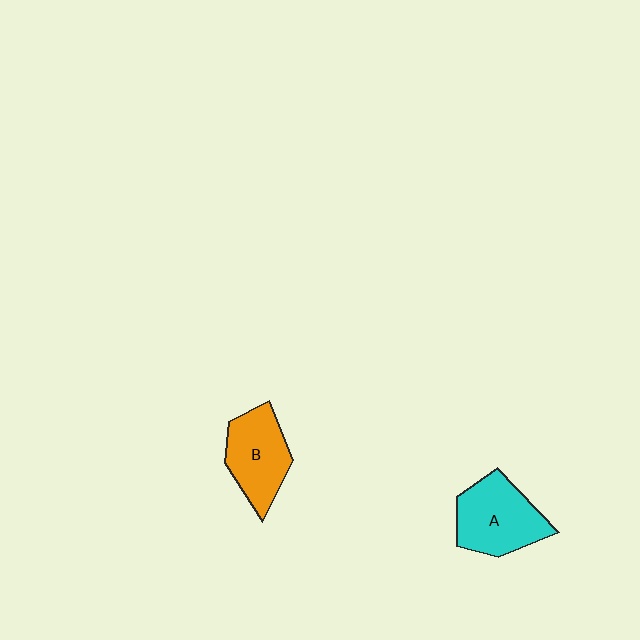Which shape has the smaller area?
Shape B (orange).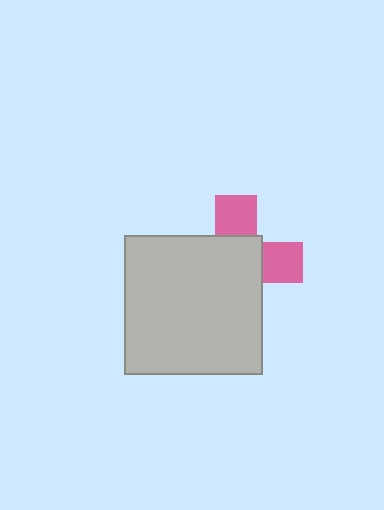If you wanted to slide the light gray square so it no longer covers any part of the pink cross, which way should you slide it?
Slide it toward the lower-left — that is the most direct way to separate the two shapes.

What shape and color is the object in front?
The object in front is a light gray square.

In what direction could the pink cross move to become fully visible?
The pink cross could move toward the upper-right. That would shift it out from behind the light gray square entirely.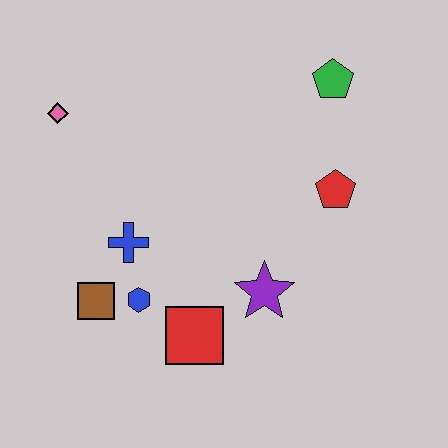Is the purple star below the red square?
No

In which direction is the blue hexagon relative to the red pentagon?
The blue hexagon is to the left of the red pentagon.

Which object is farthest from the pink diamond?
The red pentagon is farthest from the pink diamond.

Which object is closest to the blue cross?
The blue hexagon is closest to the blue cross.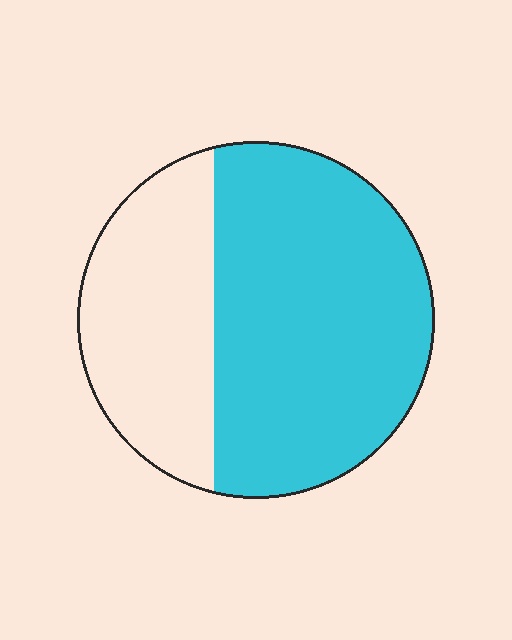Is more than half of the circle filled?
Yes.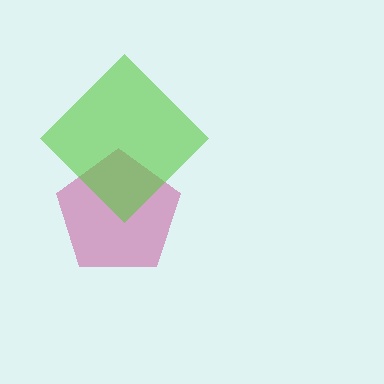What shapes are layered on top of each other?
The layered shapes are: a magenta pentagon, a lime diamond.